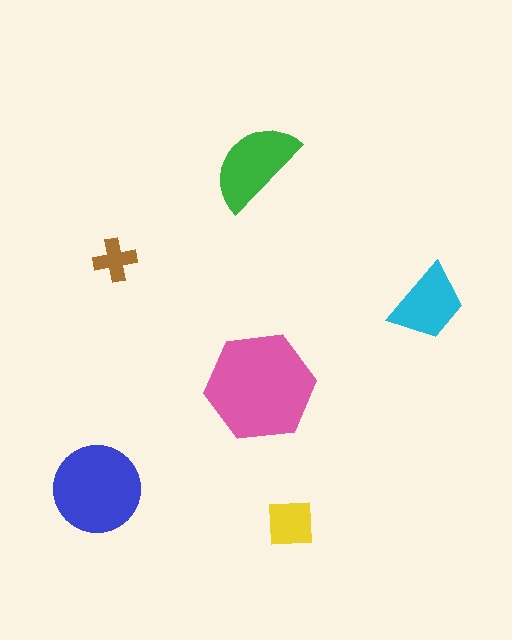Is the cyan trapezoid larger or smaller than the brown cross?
Larger.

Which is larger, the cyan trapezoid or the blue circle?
The blue circle.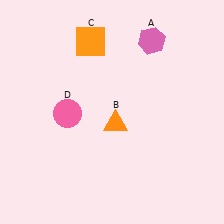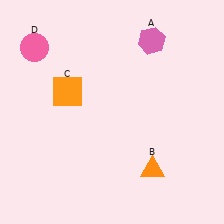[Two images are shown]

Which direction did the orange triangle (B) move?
The orange triangle (B) moved down.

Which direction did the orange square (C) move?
The orange square (C) moved down.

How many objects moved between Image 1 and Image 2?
3 objects moved between the two images.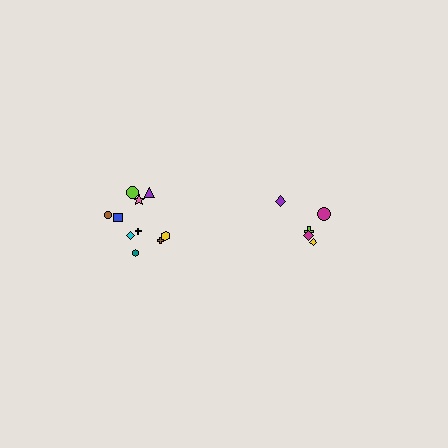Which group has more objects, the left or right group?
The left group.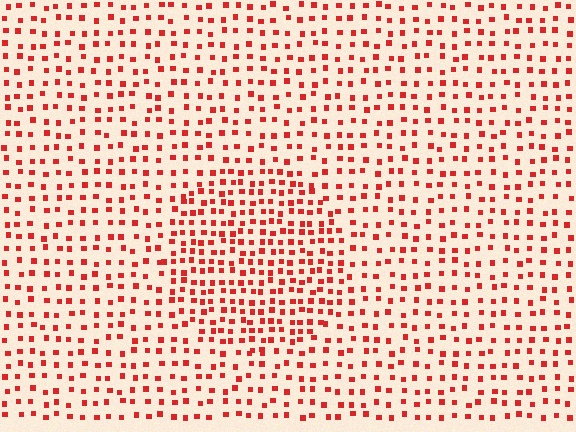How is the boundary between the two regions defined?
The boundary is defined by a change in element density (approximately 1.7x ratio). All elements are the same color, size, and shape.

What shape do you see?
I see a circle.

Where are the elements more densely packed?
The elements are more densely packed inside the circle boundary.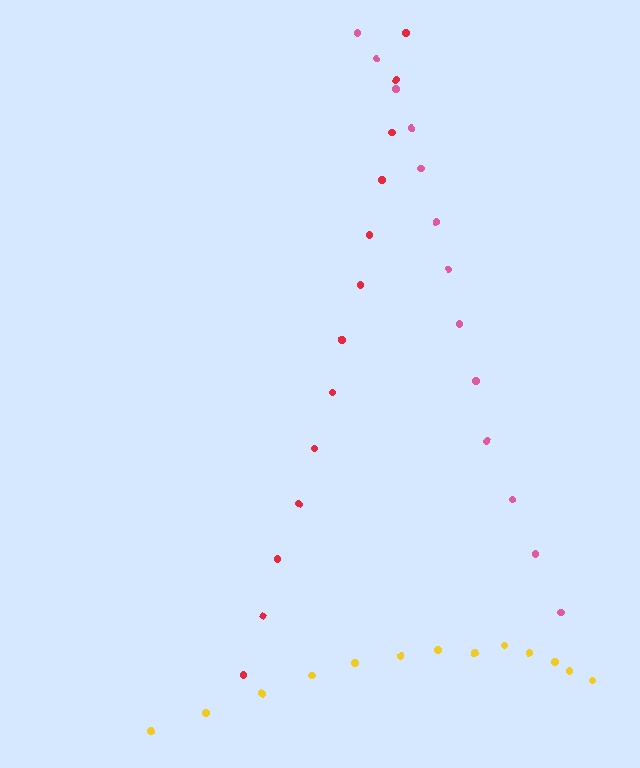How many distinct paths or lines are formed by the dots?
There are 3 distinct paths.